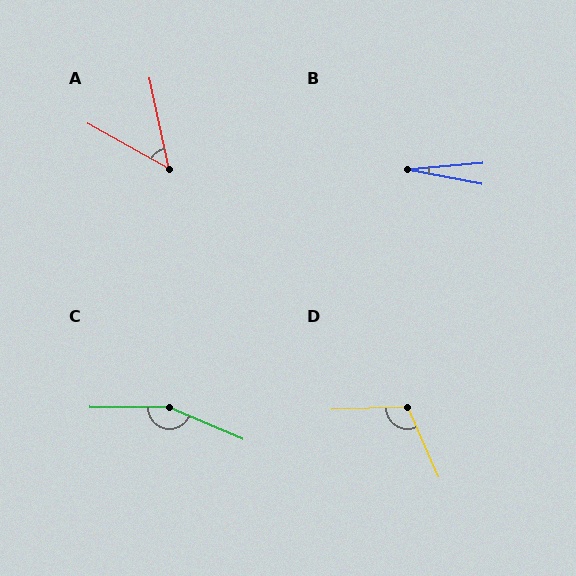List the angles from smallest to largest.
B (16°), A (49°), D (111°), C (157°).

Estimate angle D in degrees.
Approximately 111 degrees.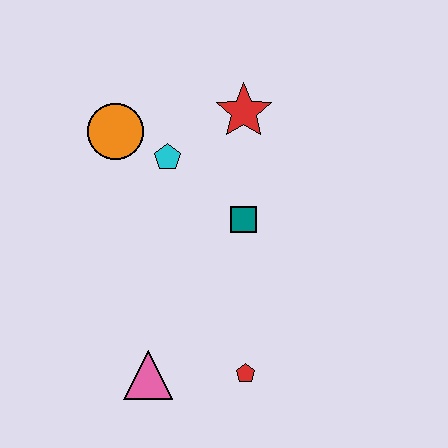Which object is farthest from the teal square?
The pink triangle is farthest from the teal square.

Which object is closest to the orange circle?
The cyan pentagon is closest to the orange circle.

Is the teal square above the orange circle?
No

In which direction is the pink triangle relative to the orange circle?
The pink triangle is below the orange circle.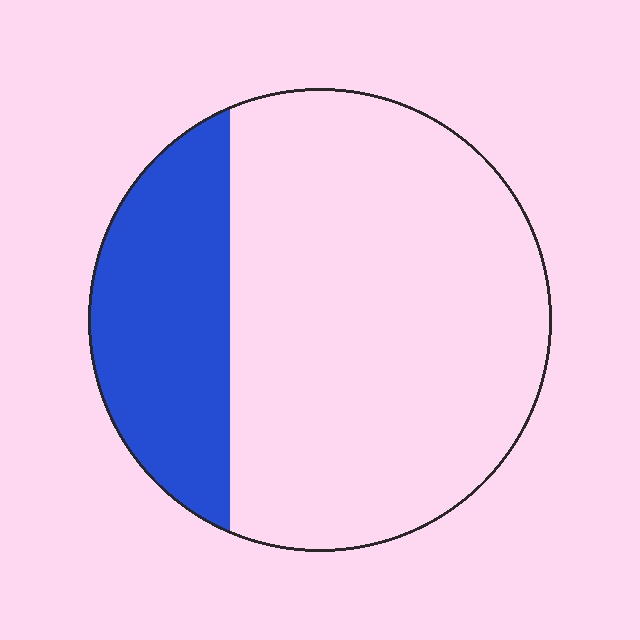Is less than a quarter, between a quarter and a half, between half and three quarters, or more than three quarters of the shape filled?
Between a quarter and a half.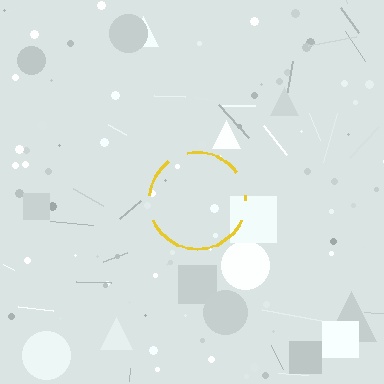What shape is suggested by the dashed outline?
The dashed outline suggests a circle.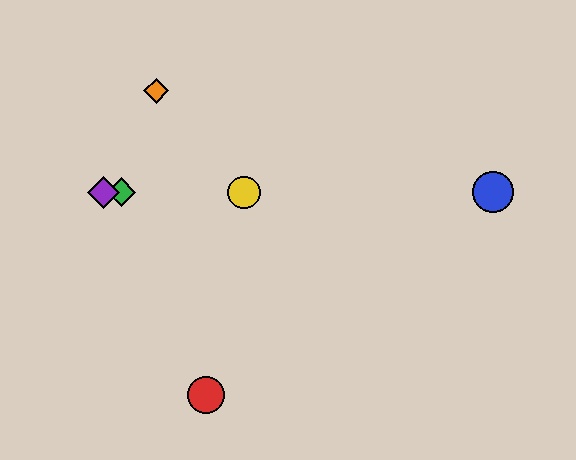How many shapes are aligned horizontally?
4 shapes (the blue circle, the green diamond, the yellow circle, the purple diamond) are aligned horizontally.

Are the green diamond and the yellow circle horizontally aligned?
Yes, both are at y≈192.